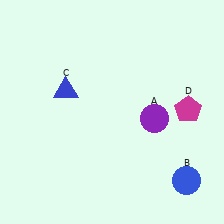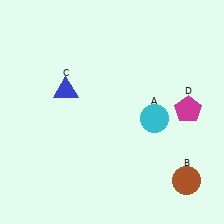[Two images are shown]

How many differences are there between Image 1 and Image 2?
There are 2 differences between the two images.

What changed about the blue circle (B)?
In Image 1, B is blue. In Image 2, it changed to brown.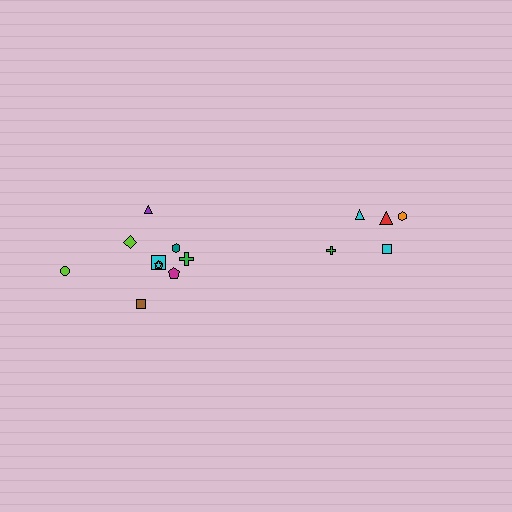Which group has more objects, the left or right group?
The left group.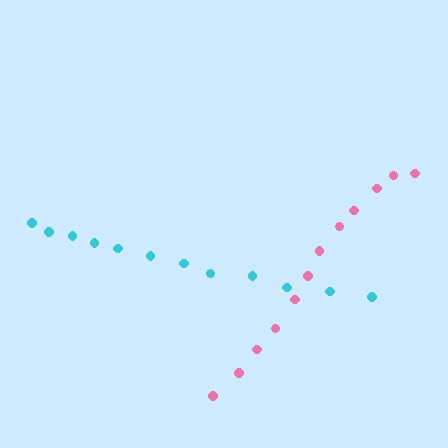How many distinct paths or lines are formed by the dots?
There are 2 distinct paths.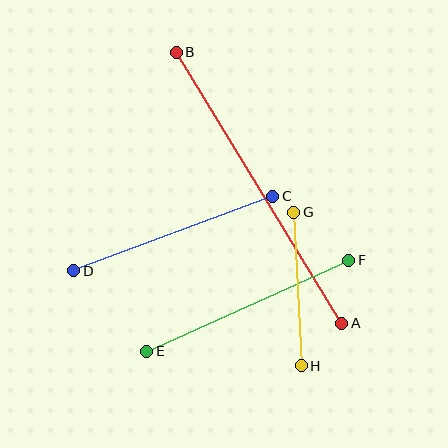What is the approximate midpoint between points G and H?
The midpoint is at approximately (297, 289) pixels.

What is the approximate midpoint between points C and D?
The midpoint is at approximately (173, 233) pixels.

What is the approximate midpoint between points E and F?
The midpoint is at approximately (248, 306) pixels.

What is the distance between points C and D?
The distance is approximately 213 pixels.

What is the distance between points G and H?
The distance is approximately 154 pixels.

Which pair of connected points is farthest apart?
Points A and B are farthest apart.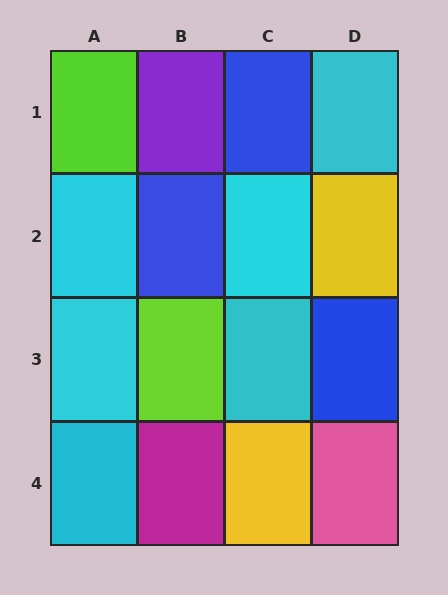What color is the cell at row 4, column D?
Pink.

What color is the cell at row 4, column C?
Yellow.